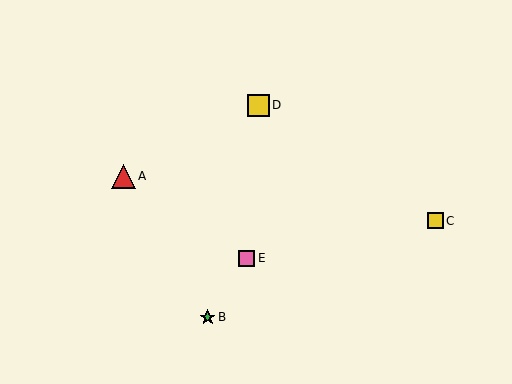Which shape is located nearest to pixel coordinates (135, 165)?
The red triangle (labeled A) at (124, 176) is nearest to that location.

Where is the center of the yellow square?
The center of the yellow square is at (258, 105).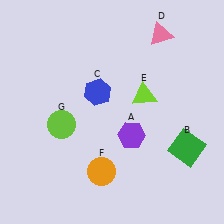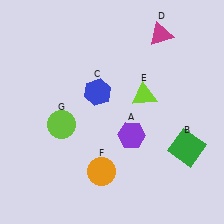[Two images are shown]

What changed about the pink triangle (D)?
In Image 1, D is pink. In Image 2, it changed to magenta.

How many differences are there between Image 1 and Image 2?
There is 1 difference between the two images.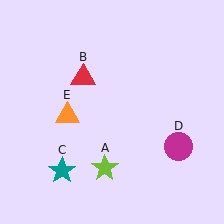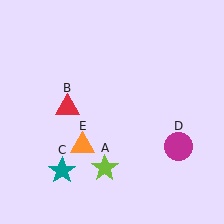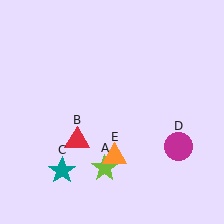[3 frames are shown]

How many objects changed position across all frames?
2 objects changed position: red triangle (object B), orange triangle (object E).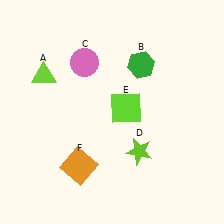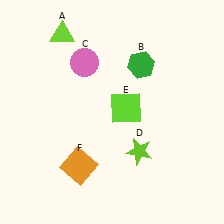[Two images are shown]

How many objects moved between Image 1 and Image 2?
1 object moved between the two images.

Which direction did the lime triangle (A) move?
The lime triangle (A) moved up.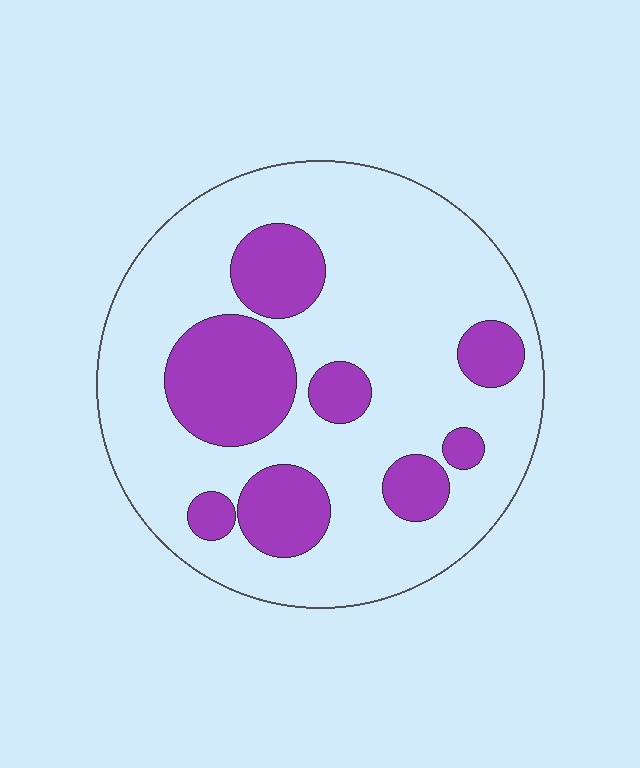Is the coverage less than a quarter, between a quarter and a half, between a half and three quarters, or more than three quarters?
Between a quarter and a half.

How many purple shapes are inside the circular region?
8.